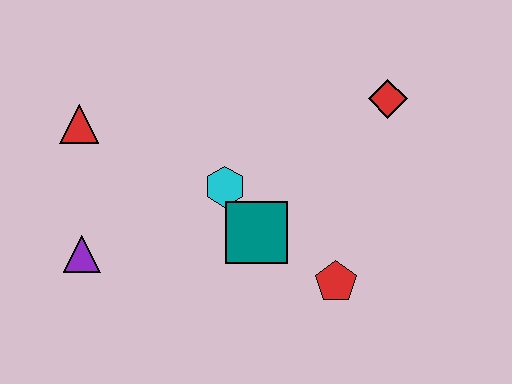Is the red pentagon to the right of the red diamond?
No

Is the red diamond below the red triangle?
No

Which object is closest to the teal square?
The cyan hexagon is closest to the teal square.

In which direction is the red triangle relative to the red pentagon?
The red triangle is to the left of the red pentagon.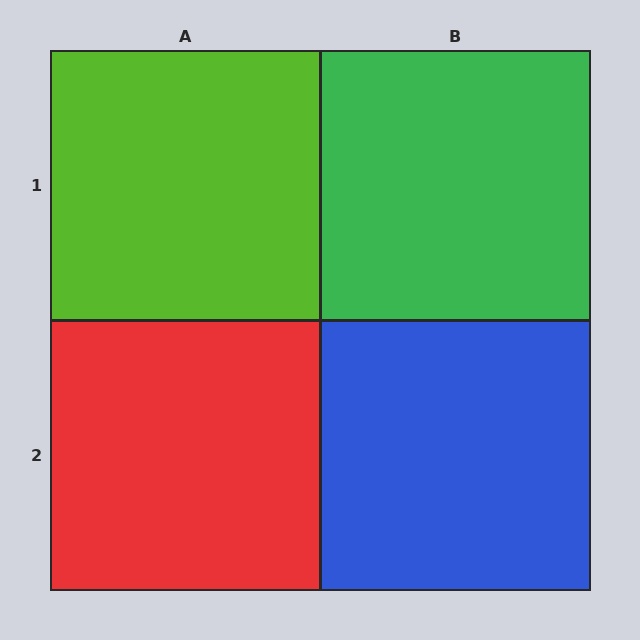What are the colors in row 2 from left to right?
Red, blue.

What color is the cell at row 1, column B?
Green.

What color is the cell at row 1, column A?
Lime.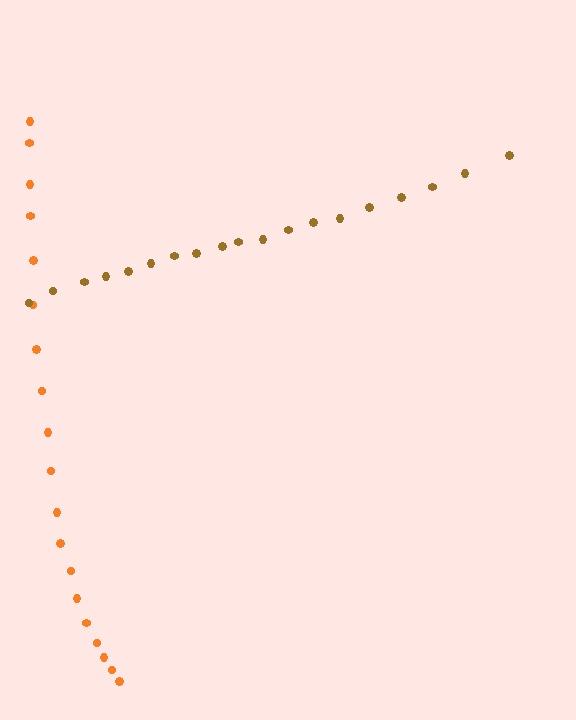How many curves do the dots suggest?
There are 2 distinct paths.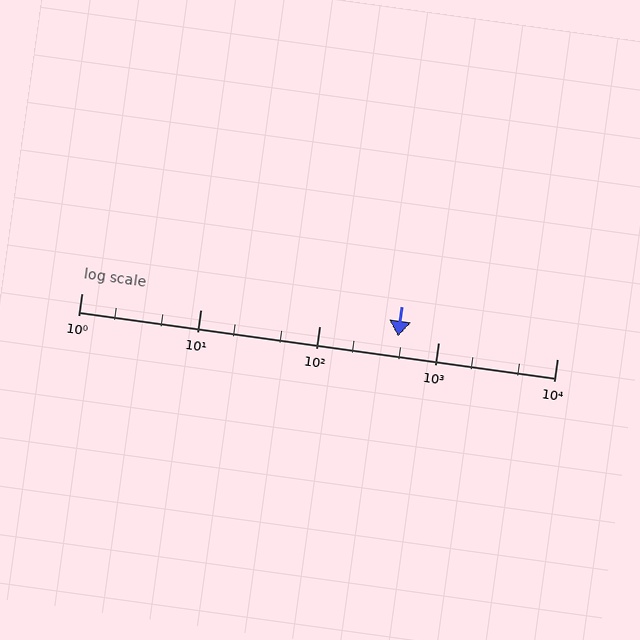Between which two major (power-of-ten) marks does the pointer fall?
The pointer is between 100 and 1000.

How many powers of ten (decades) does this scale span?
The scale spans 4 decades, from 1 to 10000.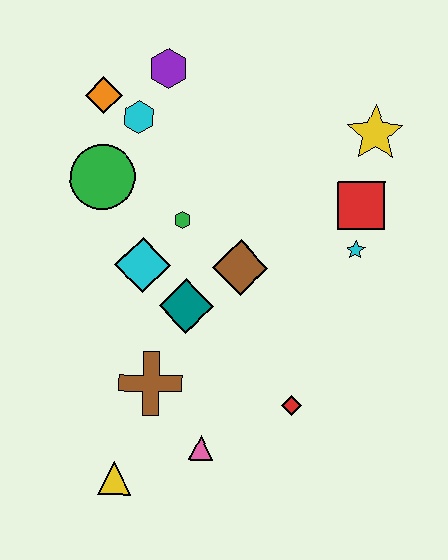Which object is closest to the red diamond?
The pink triangle is closest to the red diamond.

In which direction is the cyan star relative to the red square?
The cyan star is below the red square.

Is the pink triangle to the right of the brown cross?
Yes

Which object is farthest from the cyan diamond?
The yellow star is farthest from the cyan diamond.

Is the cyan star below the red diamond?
No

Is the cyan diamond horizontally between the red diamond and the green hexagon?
No